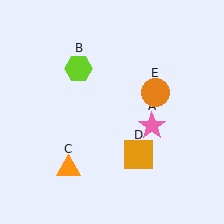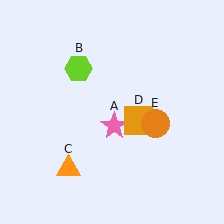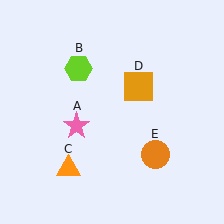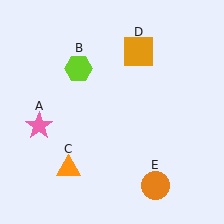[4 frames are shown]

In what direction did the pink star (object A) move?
The pink star (object A) moved left.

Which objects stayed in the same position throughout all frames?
Lime hexagon (object B) and orange triangle (object C) remained stationary.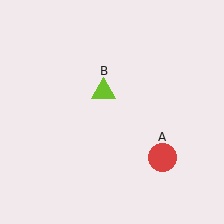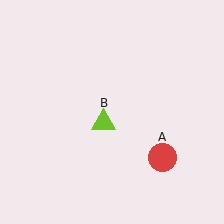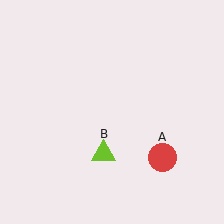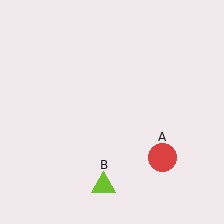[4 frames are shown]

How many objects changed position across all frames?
1 object changed position: lime triangle (object B).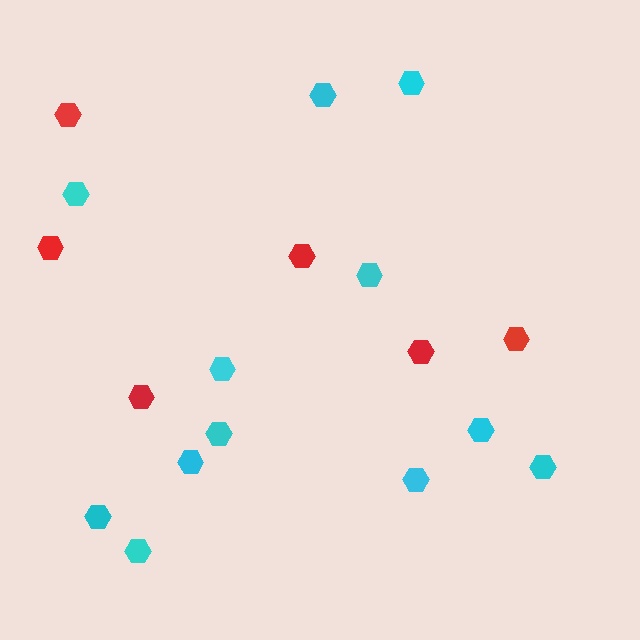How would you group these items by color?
There are 2 groups: one group of cyan hexagons (12) and one group of red hexagons (6).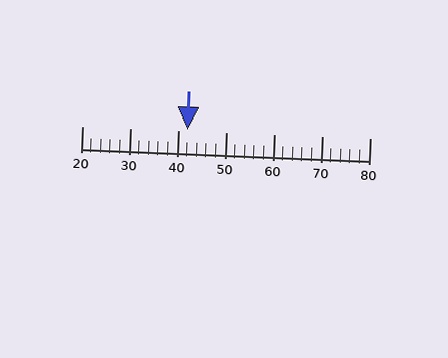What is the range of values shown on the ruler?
The ruler shows values from 20 to 80.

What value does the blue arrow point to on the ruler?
The blue arrow points to approximately 42.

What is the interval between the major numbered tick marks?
The major tick marks are spaced 10 units apart.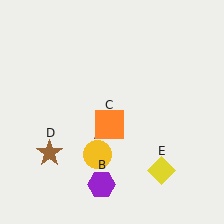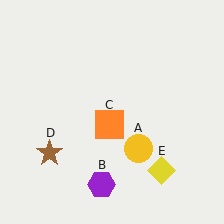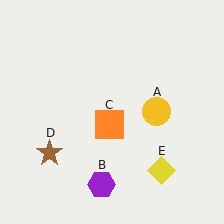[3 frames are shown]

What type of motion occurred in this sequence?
The yellow circle (object A) rotated counterclockwise around the center of the scene.